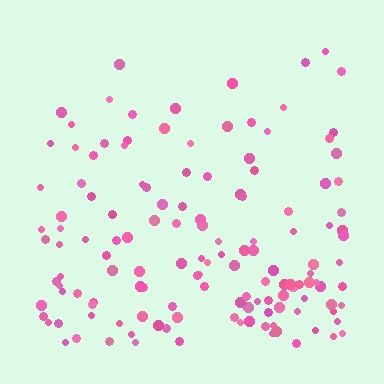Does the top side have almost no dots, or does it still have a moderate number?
Still a moderate number, just noticeably fewer than the bottom.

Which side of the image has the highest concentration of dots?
The bottom.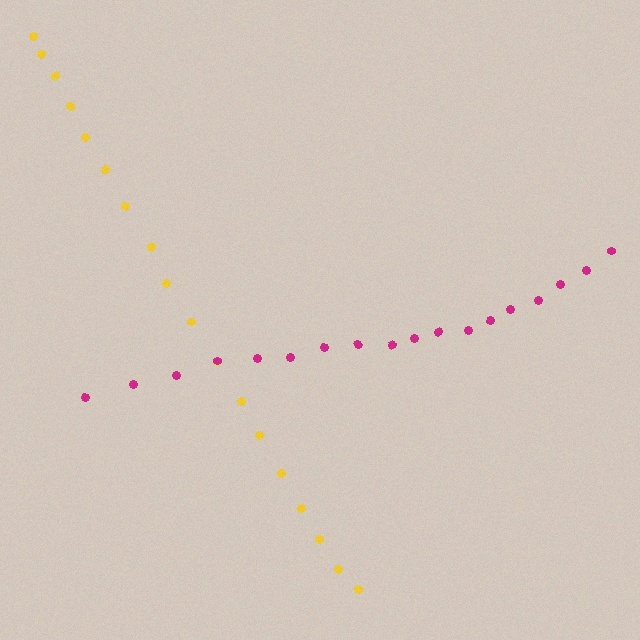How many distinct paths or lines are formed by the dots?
There are 2 distinct paths.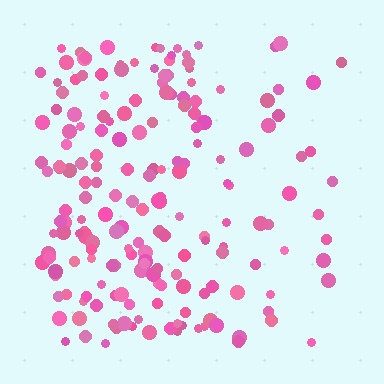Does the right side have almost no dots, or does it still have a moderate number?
Still a moderate number, just noticeably fewer than the left.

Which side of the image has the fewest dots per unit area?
The right.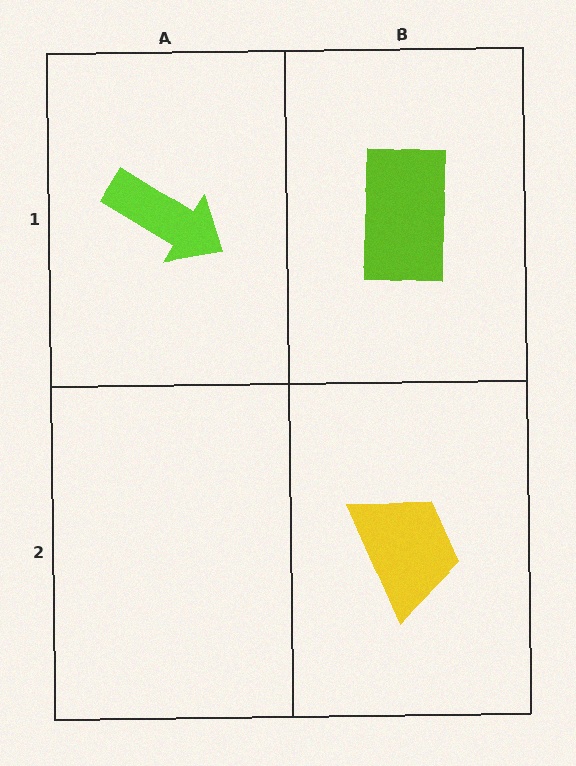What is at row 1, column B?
A lime rectangle.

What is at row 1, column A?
A lime arrow.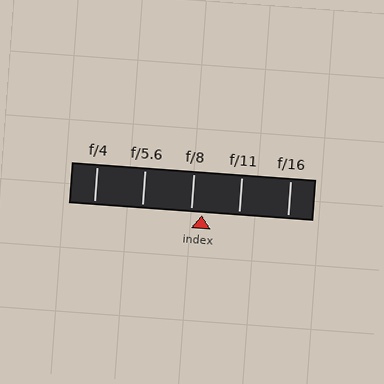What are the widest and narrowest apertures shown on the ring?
The widest aperture shown is f/4 and the narrowest is f/16.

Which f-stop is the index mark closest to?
The index mark is closest to f/8.